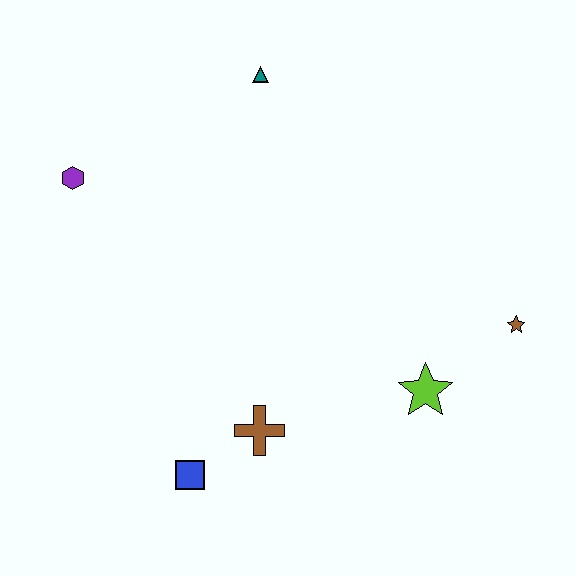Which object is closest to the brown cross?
The blue square is closest to the brown cross.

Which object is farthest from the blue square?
The teal triangle is farthest from the blue square.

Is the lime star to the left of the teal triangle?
No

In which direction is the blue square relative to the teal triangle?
The blue square is below the teal triangle.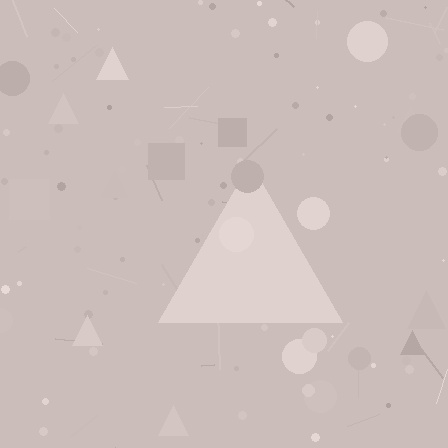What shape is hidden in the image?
A triangle is hidden in the image.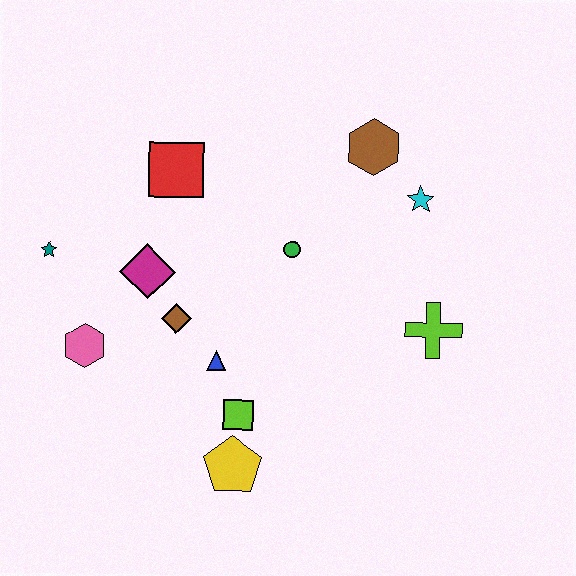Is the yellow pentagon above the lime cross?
No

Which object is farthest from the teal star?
The lime cross is farthest from the teal star.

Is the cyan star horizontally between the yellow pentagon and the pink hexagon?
No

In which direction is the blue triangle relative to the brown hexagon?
The blue triangle is below the brown hexagon.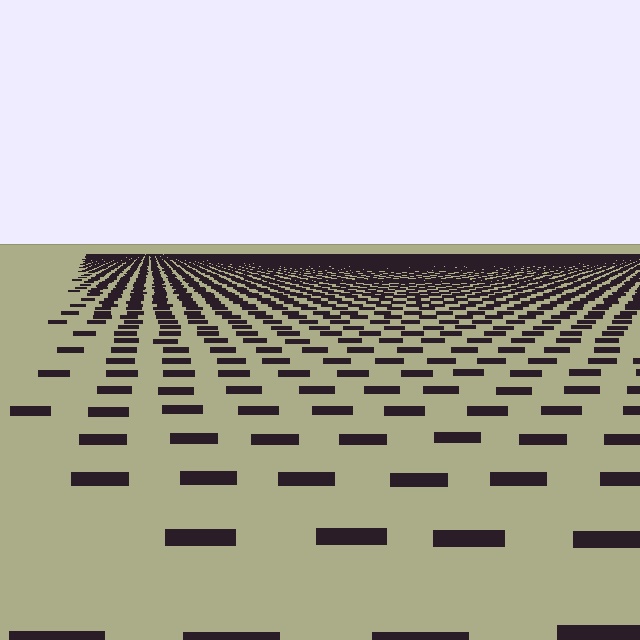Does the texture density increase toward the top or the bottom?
Density increases toward the top.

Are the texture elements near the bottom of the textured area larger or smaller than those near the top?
Larger. Near the bottom, elements are closer to the viewer and appear at a bigger on-screen size.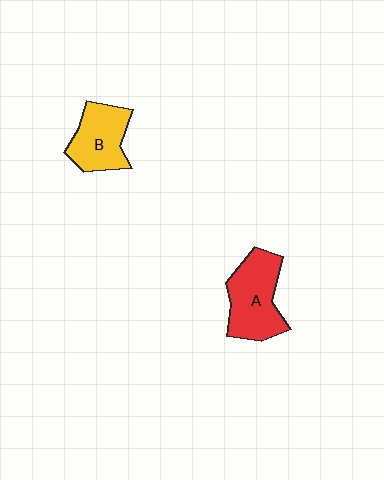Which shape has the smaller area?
Shape B (yellow).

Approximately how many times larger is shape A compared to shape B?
Approximately 1.2 times.